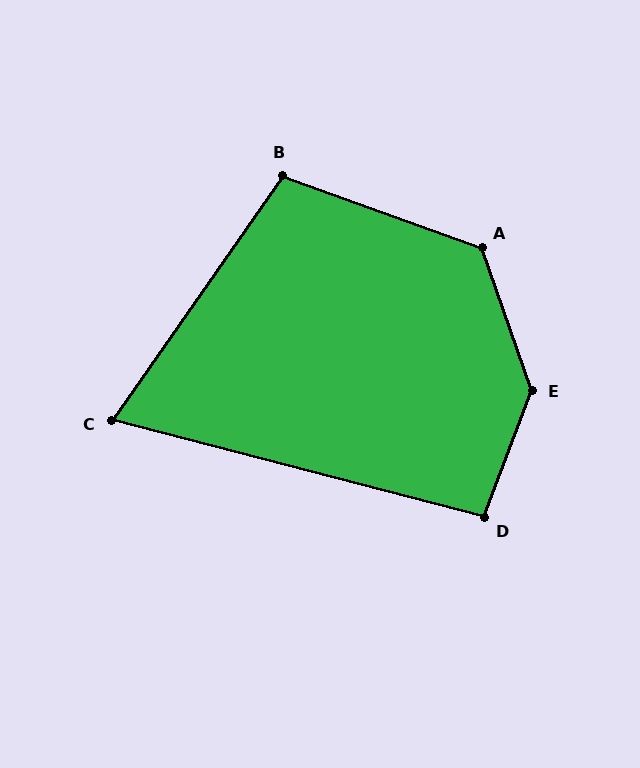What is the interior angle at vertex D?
Approximately 96 degrees (obtuse).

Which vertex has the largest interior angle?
E, at approximately 140 degrees.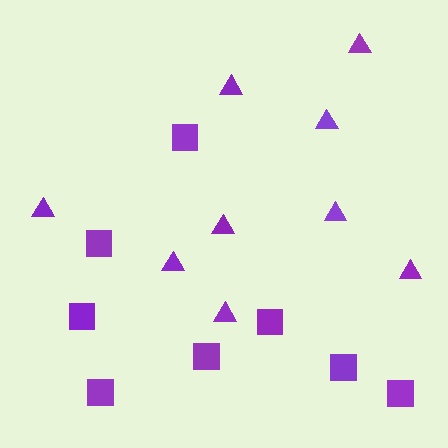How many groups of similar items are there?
There are 2 groups: one group of squares (8) and one group of triangles (9).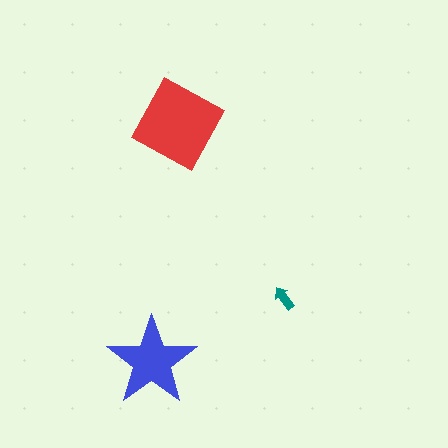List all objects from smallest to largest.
The teal arrow, the blue star, the red square.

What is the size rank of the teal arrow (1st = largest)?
3rd.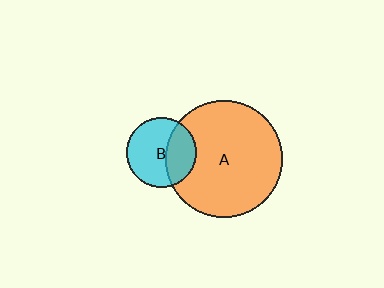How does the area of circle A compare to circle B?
Approximately 2.8 times.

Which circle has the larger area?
Circle A (orange).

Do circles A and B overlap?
Yes.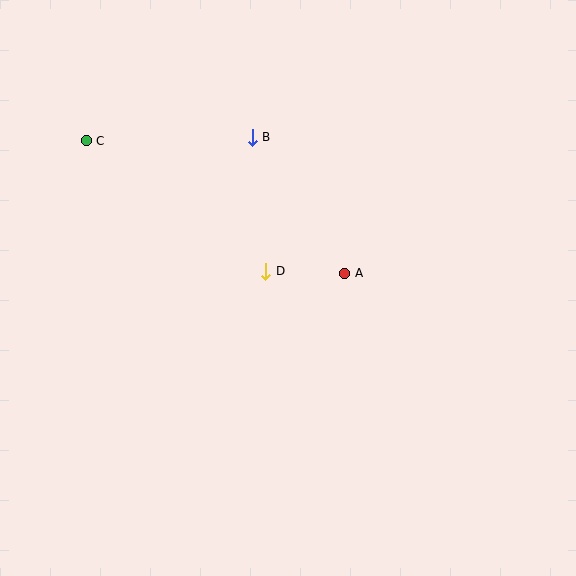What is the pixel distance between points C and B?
The distance between C and B is 166 pixels.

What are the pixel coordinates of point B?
Point B is at (252, 137).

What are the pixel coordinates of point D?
Point D is at (266, 271).